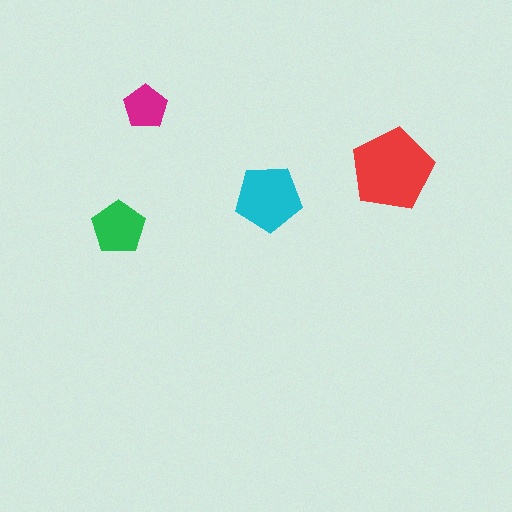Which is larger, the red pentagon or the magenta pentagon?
The red one.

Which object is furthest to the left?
The green pentagon is leftmost.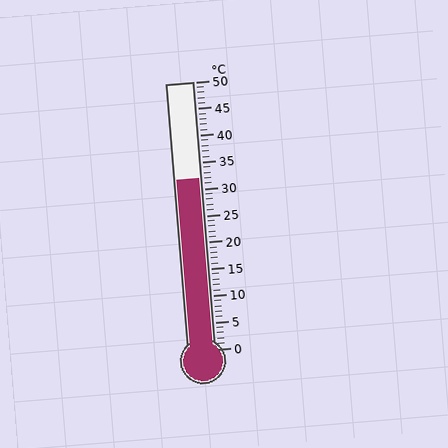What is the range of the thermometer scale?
The thermometer scale ranges from 0°C to 50°C.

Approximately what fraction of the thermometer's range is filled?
The thermometer is filled to approximately 65% of its range.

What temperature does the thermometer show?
The thermometer shows approximately 32°C.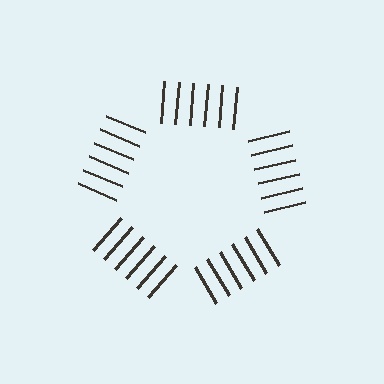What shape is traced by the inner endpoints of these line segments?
An illusory pentagon — the line segments terminate on its edges but no continuous stroke is drawn.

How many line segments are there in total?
30 — 6 along each of the 5 edges.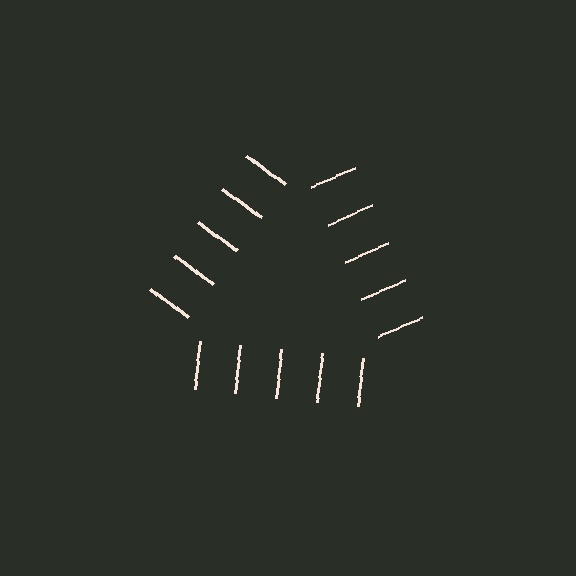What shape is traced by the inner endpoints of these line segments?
An illusory triangle — the line segments terminate on its edges but no continuous stroke is drawn.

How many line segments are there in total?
15 — 5 along each of the 3 edges.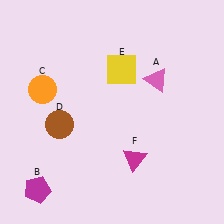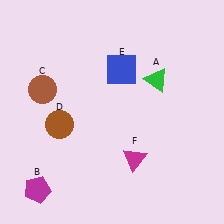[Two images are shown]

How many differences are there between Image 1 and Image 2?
There are 3 differences between the two images.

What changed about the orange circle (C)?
In Image 1, C is orange. In Image 2, it changed to brown.